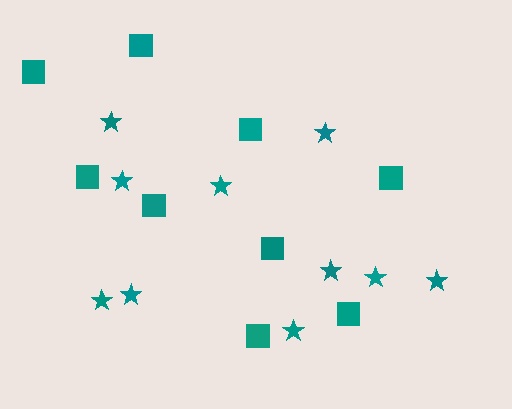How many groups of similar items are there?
There are 2 groups: one group of stars (10) and one group of squares (9).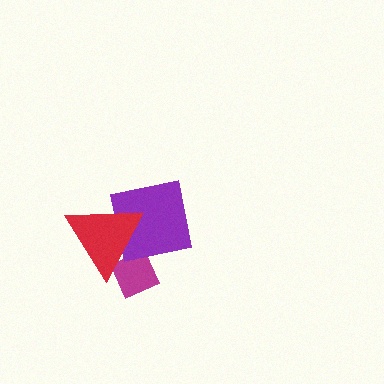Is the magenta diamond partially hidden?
Yes, it is partially covered by another shape.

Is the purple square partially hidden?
Yes, it is partially covered by another shape.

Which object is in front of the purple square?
The red triangle is in front of the purple square.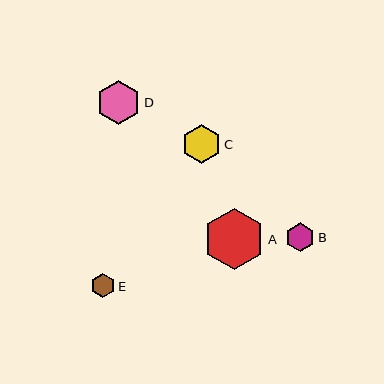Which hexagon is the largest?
Hexagon A is the largest with a size of approximately 62 pixels.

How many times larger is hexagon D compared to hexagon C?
Hexagon D is approximately 1.1 times the size of hexagon C.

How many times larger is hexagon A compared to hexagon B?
Hexagon A is approximately 2.1 times the size of hexagon B.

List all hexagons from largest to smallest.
From largest to smallest: A, D, C, B, E.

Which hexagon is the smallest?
Hexagon E is the smallest with a size of approximately 24 pixels.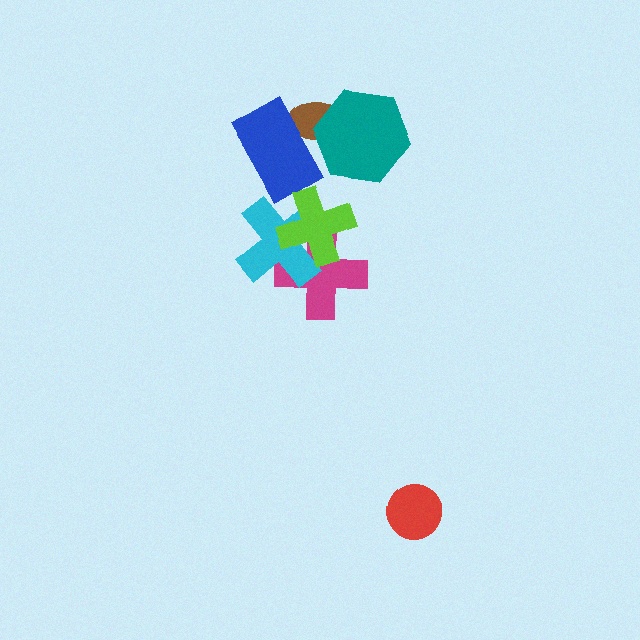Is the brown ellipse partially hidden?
Yes, it is partially covered by another shape.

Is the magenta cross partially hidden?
Yes, it is partially covered by another shape.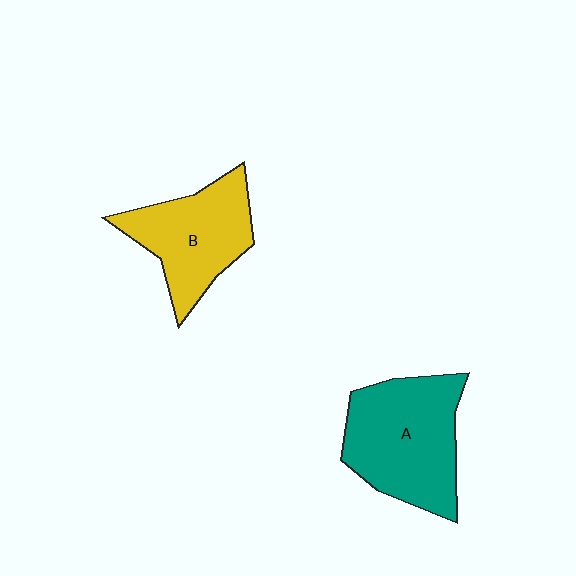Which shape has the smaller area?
Shape B (yellow).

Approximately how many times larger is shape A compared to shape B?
Approximately 1.3 times.